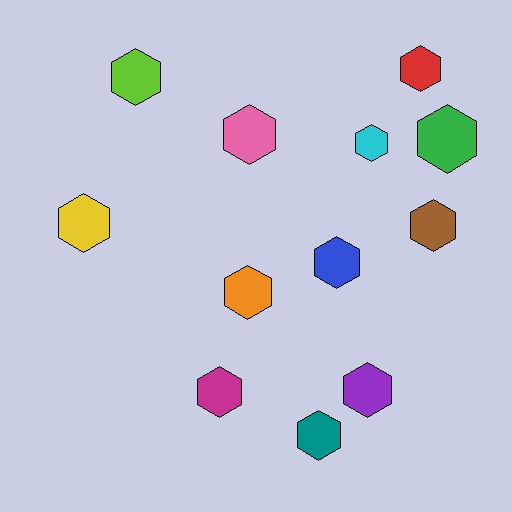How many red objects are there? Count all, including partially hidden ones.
There is 1 red object.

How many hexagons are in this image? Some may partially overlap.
There are 12 hexagons.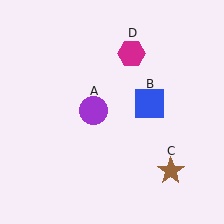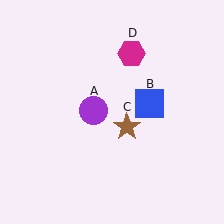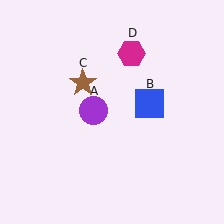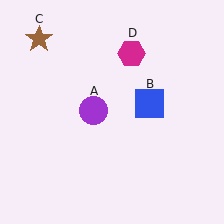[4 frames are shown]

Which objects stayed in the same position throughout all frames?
Purple circle (object A) and blue square (object B) and magenta hexagon (object D) remained stationary.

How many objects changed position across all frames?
1 object changed position: brown star (object C).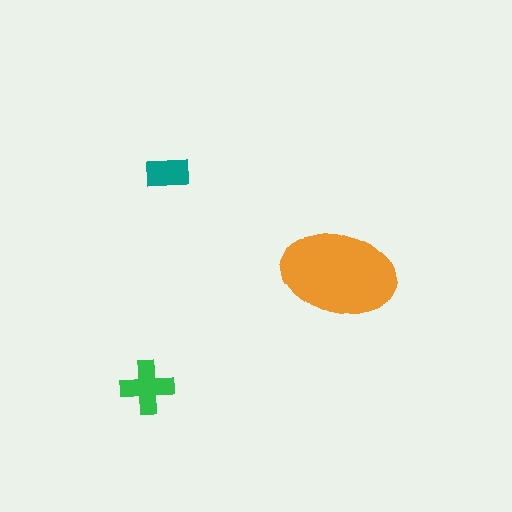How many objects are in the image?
There are 3 objects in the image.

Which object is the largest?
The orange ellipse.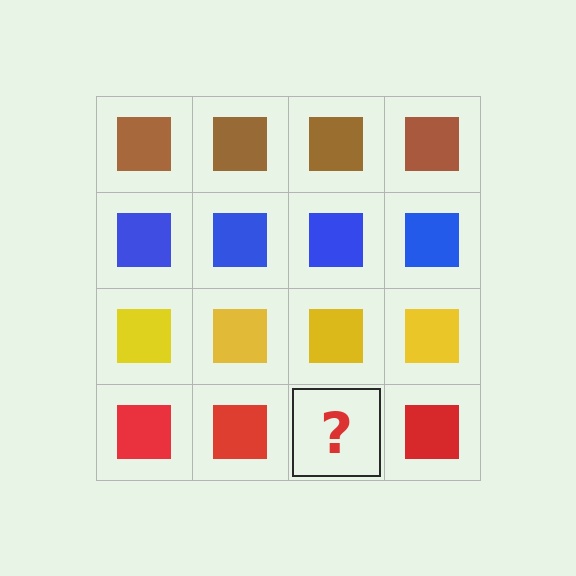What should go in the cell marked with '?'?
The missing cell should contain a red square.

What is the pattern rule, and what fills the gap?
The rule is that each row has a consistent color. The gap should be filled with a red square.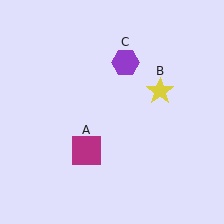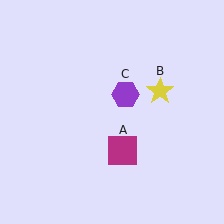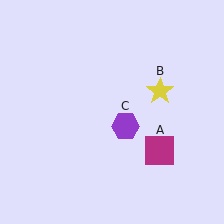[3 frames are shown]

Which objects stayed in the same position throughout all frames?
Yellow star (object B) remained stationary.